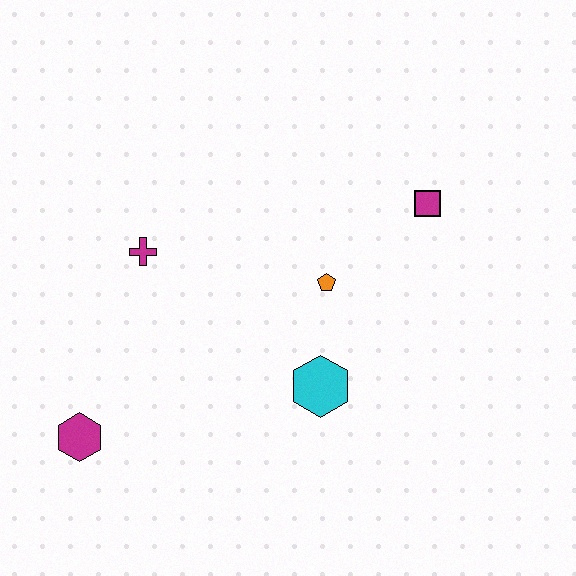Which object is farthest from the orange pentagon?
The magenta hexagon is farthest from the orange pentagon.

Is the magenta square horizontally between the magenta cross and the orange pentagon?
No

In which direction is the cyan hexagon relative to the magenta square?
The cyan hexagon is below the magenta square.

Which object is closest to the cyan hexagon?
The orange pentagon is closest to the cyan hexagon.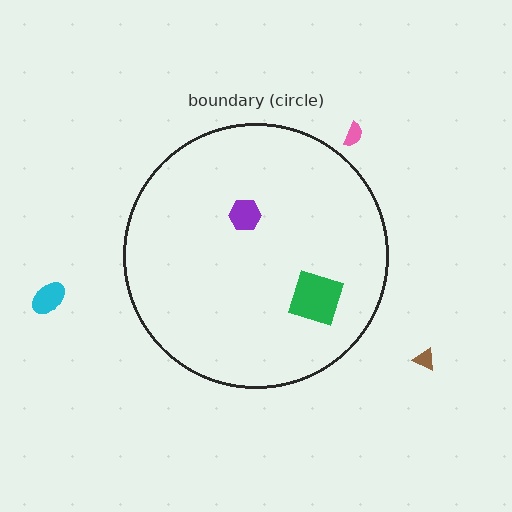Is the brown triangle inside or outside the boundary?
Outside.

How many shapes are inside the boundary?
2 inside, 3 outside.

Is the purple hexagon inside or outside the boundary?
Inside.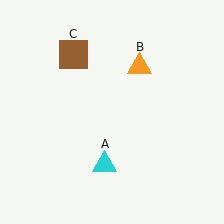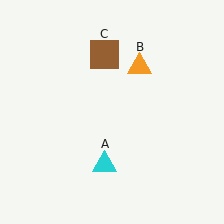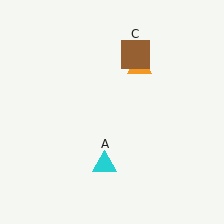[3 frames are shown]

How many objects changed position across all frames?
1 object changed position: brown square (object C).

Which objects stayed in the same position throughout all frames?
Cyan triangle (object A) and orange triangle (object B) remained stationary.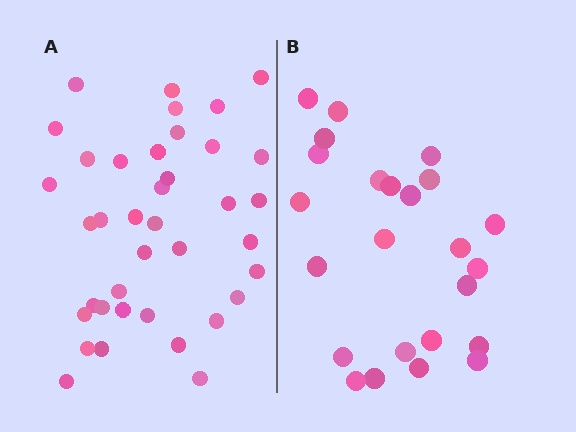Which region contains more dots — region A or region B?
Region A (the left region) has more dots.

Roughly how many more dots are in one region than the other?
Region A has approximately 15 more dots than region B.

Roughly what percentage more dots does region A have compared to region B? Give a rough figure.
About 60% more.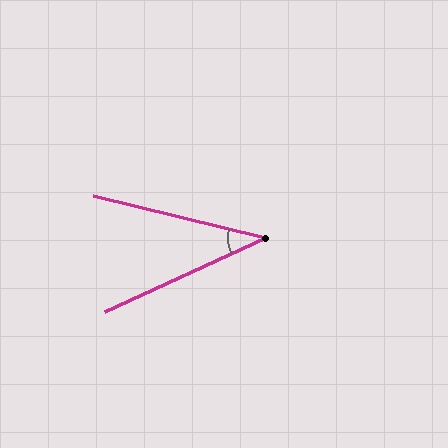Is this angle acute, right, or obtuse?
It is acute.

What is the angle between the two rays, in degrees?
Approximately 38 degrees.